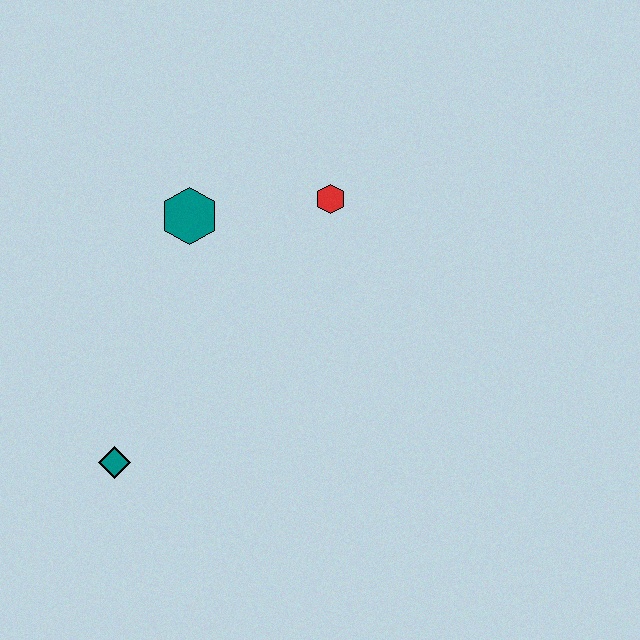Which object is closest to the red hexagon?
The teal hexagon is closest to the red hexagon.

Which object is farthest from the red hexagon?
The teal diamond is farthest from the red hexagon.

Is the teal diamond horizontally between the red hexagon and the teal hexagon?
No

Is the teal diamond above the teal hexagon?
No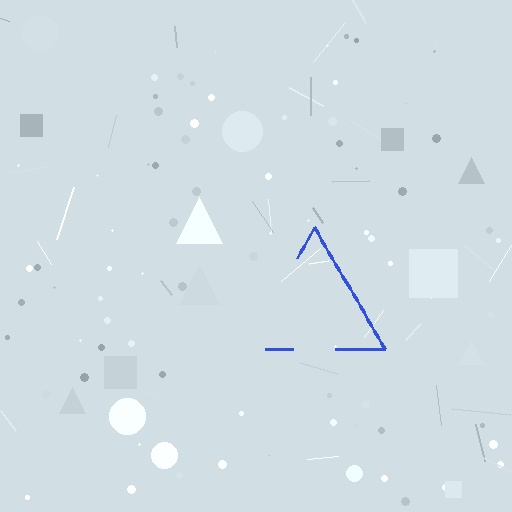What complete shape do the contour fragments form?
The contour fragments form a triangle.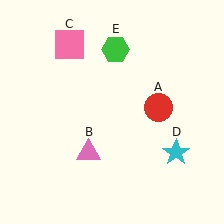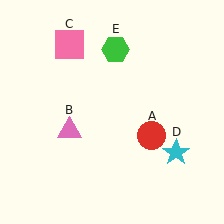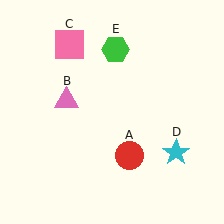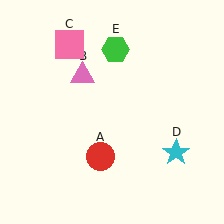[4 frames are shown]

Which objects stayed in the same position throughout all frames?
Pink square (object C) and cyan star (object D) and green hexagon (object E) remained stationary.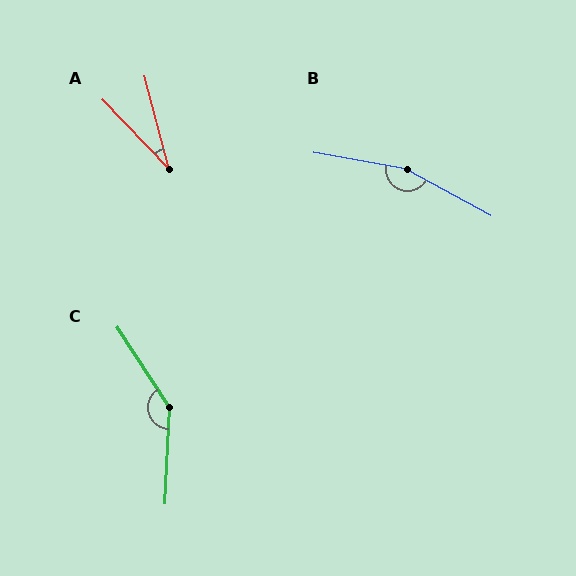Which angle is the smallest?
A, at approximately 29 degrees.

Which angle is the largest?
B, at approximately 161 degrees.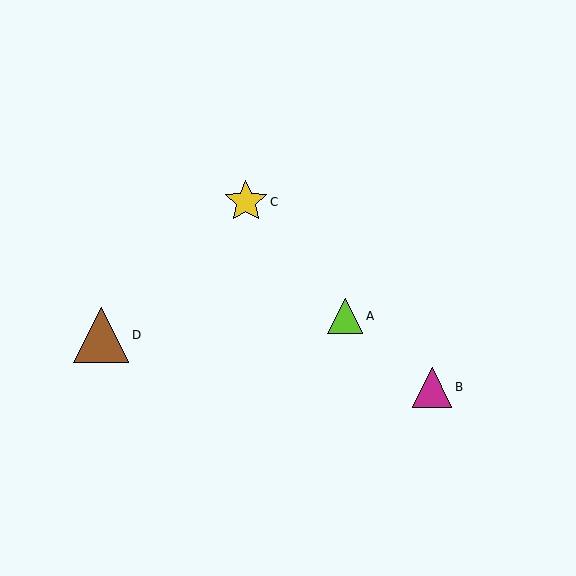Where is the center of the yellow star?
The center of the yellow star is at (246, 202).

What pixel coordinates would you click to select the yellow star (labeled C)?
Click at (246, 202) to select the yellow star C.